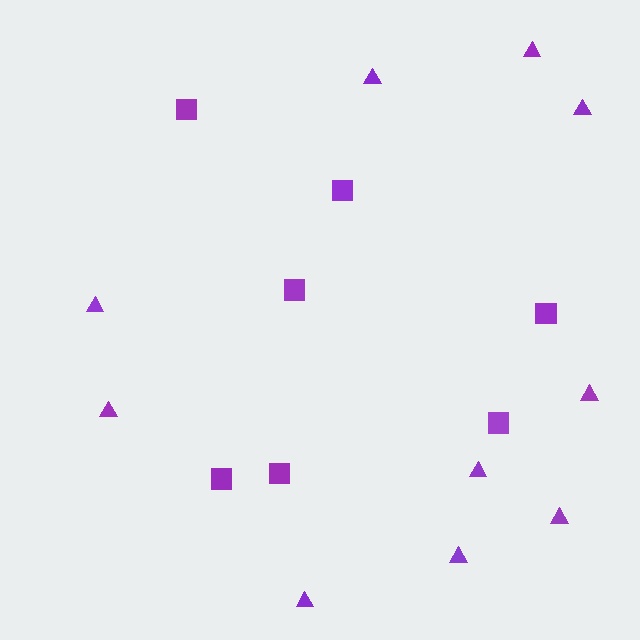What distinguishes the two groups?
There are 2 groups: one group of triangles (10) and one group of squares (7).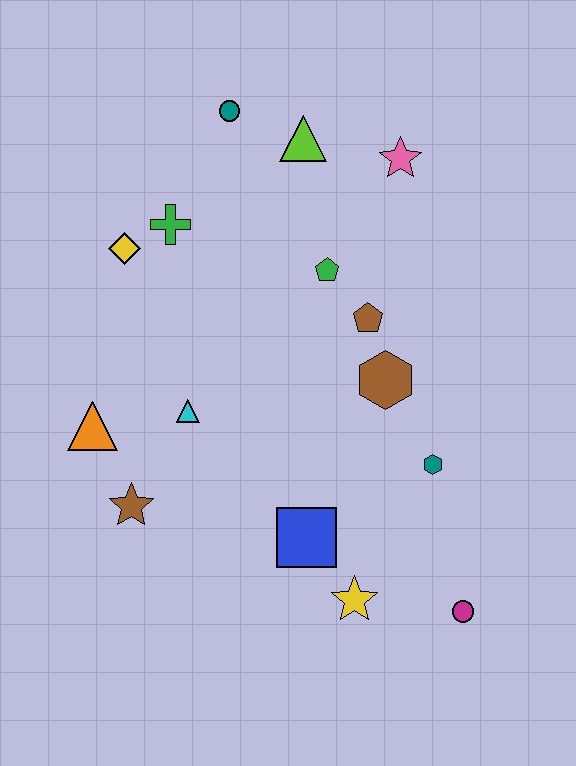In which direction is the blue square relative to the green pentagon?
The blue square is below the green pentagon.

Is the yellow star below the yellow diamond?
Yes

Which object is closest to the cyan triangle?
The orange triangle is closest to the cyan triangle.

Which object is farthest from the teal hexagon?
The teal circle is farthest from the teal hexagon.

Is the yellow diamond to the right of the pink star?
No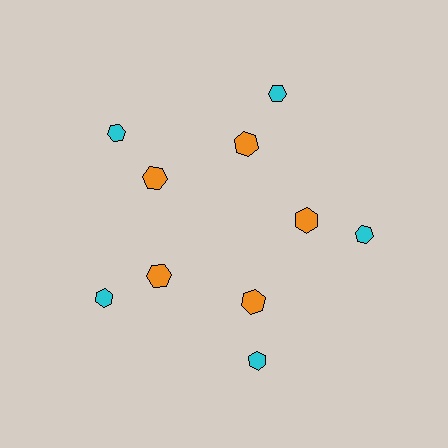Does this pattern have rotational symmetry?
Yes, this pattern has 5-fold rotational symmetry. It looks the same after rotating 72 degrees around the center.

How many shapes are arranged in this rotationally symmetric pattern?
There are 10 shapes, arranged in 5 groups of 2.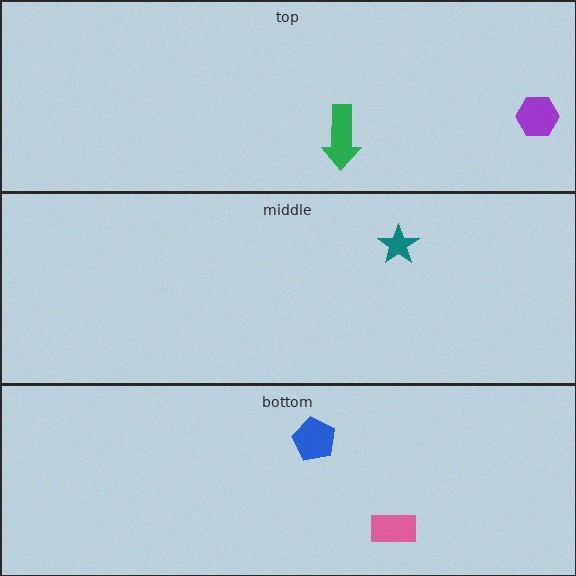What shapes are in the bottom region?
The blue pentagon, the pink rectangle.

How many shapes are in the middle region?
1.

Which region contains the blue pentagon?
The bottom region.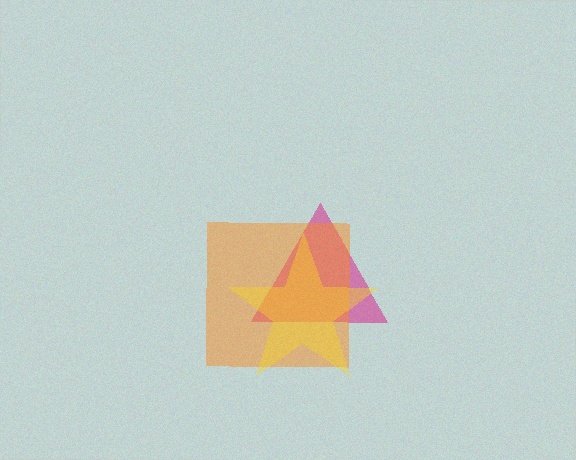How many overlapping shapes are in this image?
There are 3 overlapping shapes in the image.